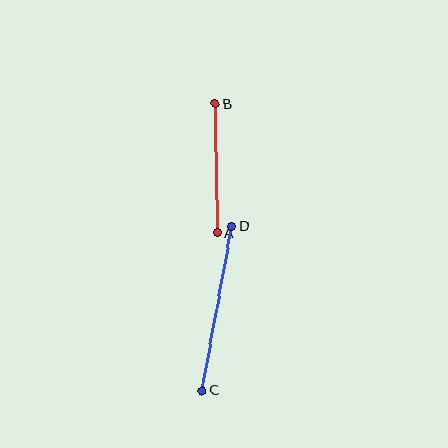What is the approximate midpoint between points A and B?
The midpoint is at approximately (216, 169) pixels.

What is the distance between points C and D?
The distance is approximately 168 pixels.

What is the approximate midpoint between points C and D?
The midpoint is at approximately (217, 309) pixels.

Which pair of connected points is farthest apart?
Points C and D are farthest apart.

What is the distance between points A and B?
The distance is approximately 129 pixels.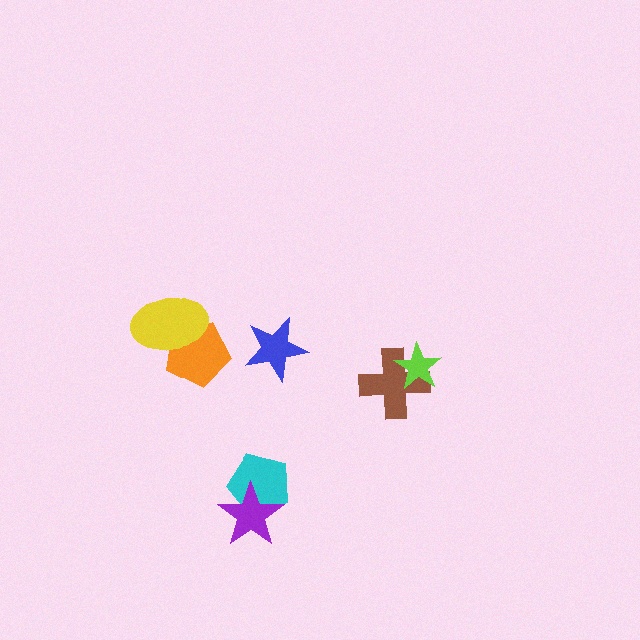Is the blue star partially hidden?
No, no other shape covers it.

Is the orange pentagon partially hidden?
Yes, it is partially covered by another shape.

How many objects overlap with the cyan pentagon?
1 object overlaps with the cyan pentagon.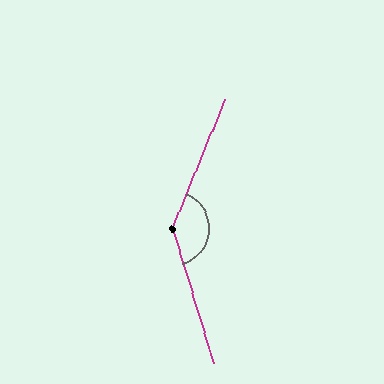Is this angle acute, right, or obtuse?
It is obtuse.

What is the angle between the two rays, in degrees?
Approximately 140 degrees.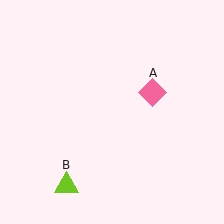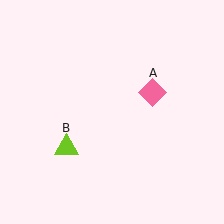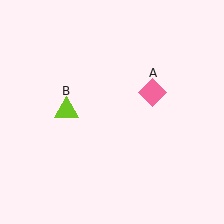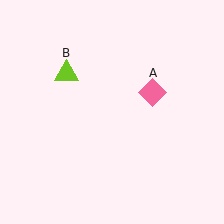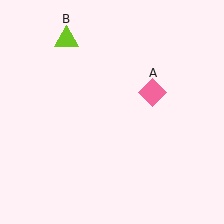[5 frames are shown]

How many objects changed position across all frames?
1 object changed position: lime triangle (object B).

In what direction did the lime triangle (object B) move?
The lime triangle (object B) moved up.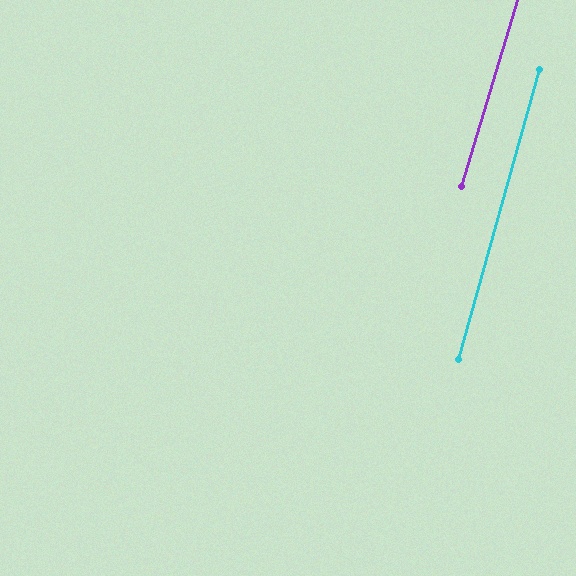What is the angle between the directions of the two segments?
Approximately 1 degree.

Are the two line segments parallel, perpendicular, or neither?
Parallel — their directions differ by only 1.4°.